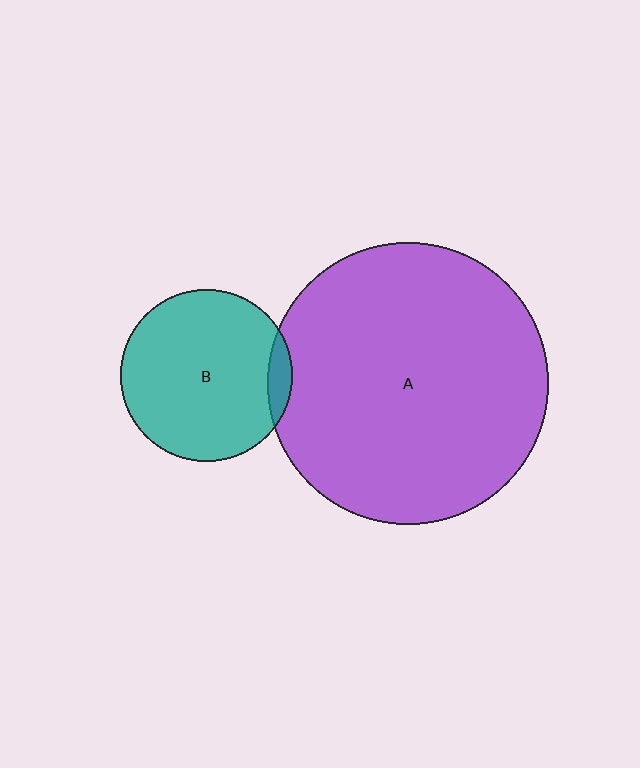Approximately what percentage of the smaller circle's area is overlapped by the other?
Approximately 5%.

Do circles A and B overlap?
Yes.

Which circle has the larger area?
Circle A (purple).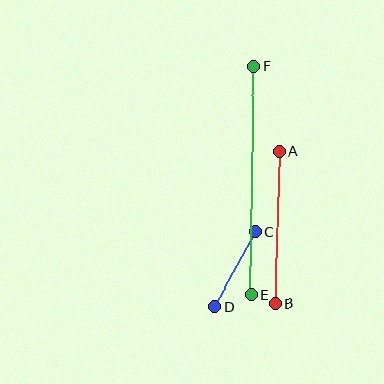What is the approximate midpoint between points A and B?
The midpoint is at approximately (277, 227) pixels.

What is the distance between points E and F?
The distance is approximately 228 pixels.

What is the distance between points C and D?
The distance is approximately 86 pixels.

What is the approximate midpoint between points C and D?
The midpoint is at approximately (235, 269) pixels.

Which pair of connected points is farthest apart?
Points E and F are farthest apart.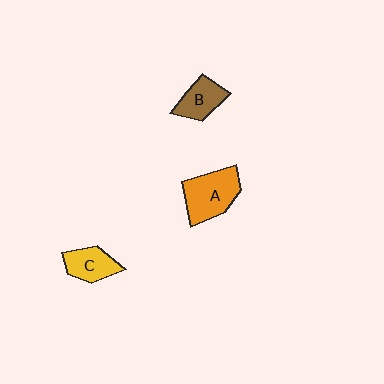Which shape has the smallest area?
Shape C (yellow).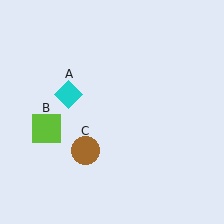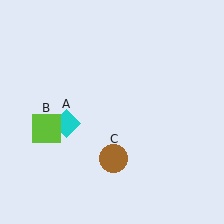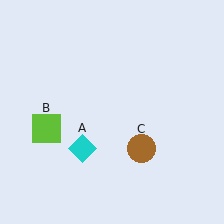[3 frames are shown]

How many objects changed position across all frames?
2 objects changed position: cyan diamond (object A), brown circle (object C).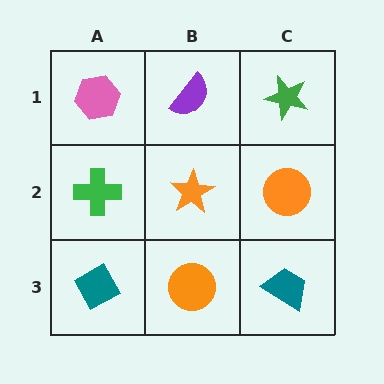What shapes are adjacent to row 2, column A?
A pink hexagon (row 1, column A), a teal diamond (row 3, column A), an orange star (row 2, column B).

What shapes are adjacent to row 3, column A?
A green cross (row 2, column A), an orange circle (row 3, column B).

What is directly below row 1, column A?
A green cross.